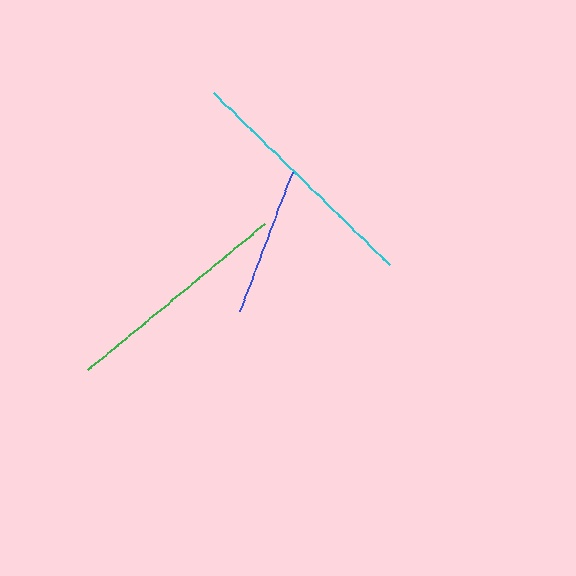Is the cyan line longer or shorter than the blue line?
The cyan line is longer than the blue line.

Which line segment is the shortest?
The blue line is the shortest at approximately 150 pixels.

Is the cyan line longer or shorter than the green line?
The cyan line is longer than the green line.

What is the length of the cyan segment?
The cyan segment is approximately 246 pixels long.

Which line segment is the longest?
The cyan line is the longest at approximately 246 pixels.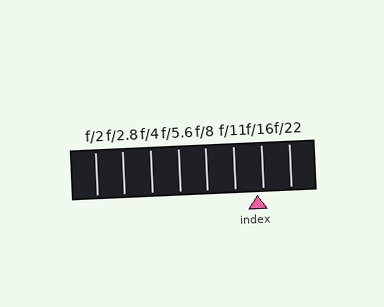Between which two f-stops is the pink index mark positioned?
The index mark is between f/11 and f/16.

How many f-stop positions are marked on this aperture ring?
There are 8 f-stop positions marked.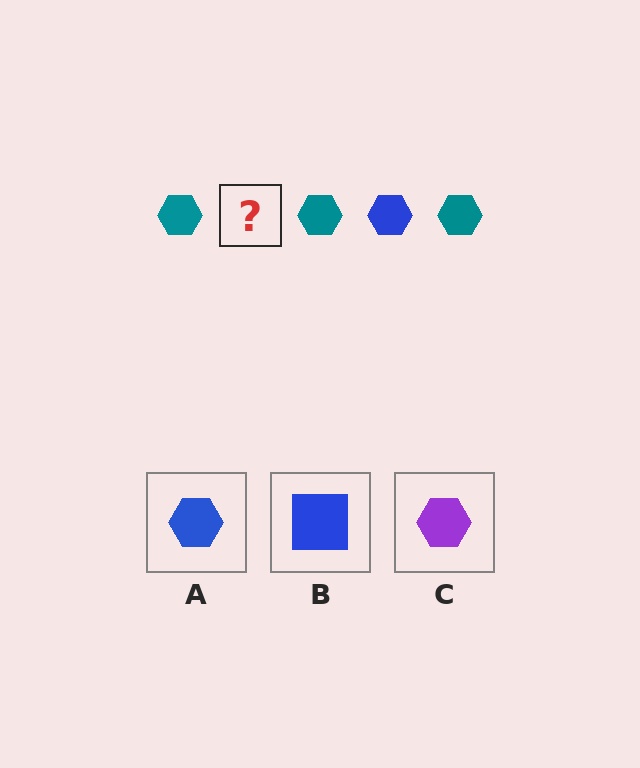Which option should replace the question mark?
Option A.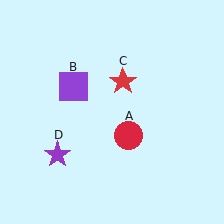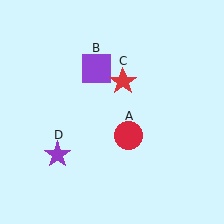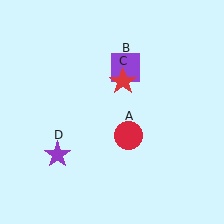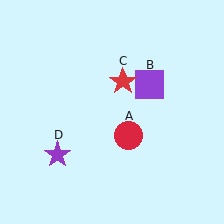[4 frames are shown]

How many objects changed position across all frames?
1 object changed position: purple square (object B).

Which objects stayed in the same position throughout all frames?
Red circle (object A) and red star (object C) and purple star (object D) remained stationary.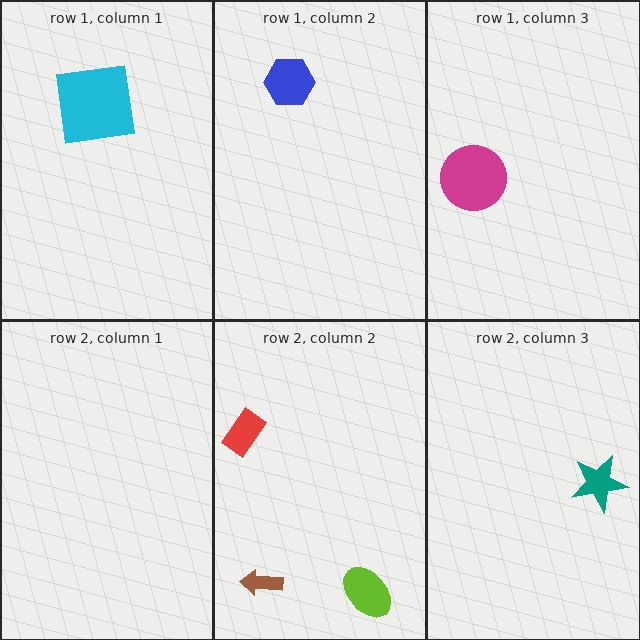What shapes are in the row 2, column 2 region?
The red rectangle, the brown arrow, the lime ellipse.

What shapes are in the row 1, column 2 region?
The blue hexagon.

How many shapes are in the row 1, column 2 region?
1.